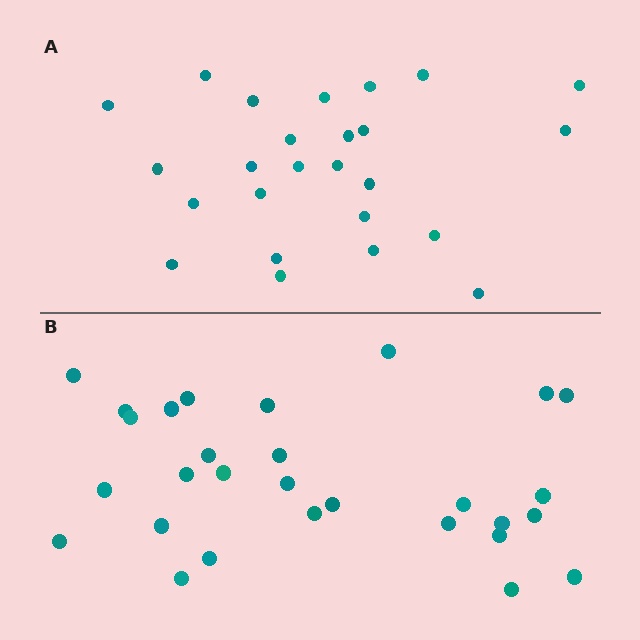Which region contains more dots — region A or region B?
Region B (the bottom region) has more dots.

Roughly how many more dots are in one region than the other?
Region B has about 4 more dots than region A.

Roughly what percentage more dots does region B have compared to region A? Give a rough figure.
About 15% more.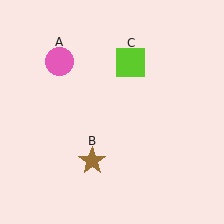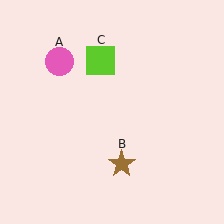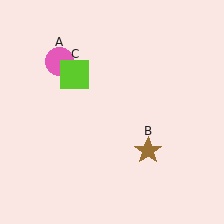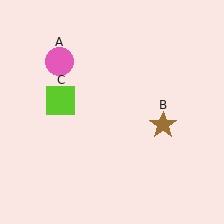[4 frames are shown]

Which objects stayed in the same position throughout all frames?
Pink circle (object A) remained stationary.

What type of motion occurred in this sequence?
The brown star (object B), lime square (object C) rotated counterclockwise around the center of the scene.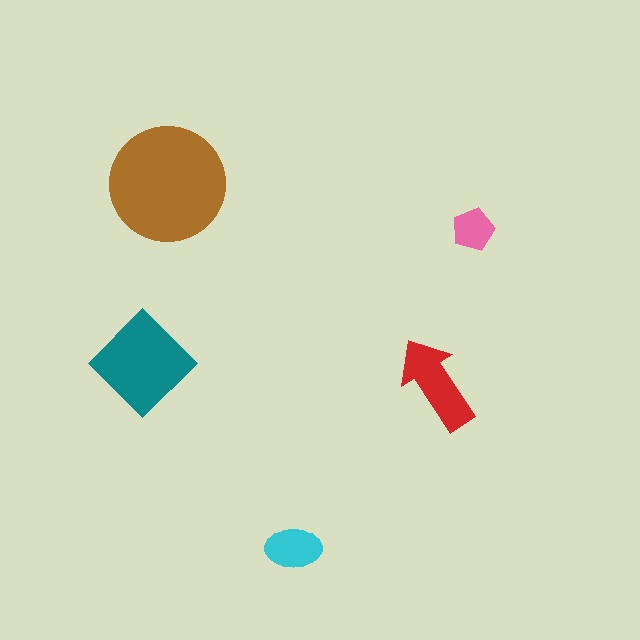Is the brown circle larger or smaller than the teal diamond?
Larger.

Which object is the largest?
The brown circle.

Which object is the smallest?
The pink pentagon.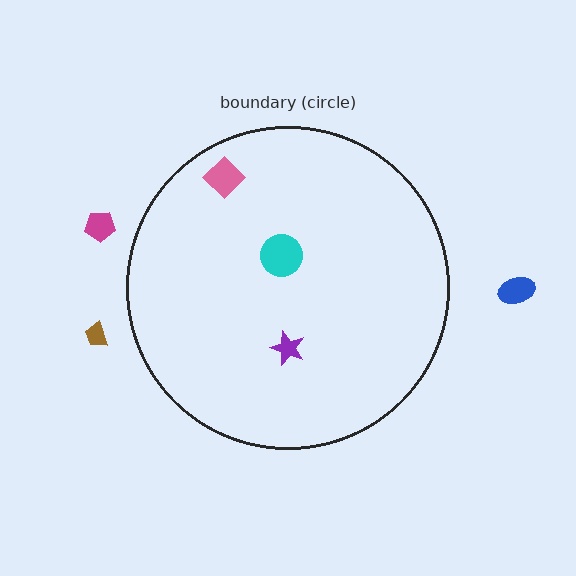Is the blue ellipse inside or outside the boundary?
Outside.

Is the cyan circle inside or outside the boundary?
Inside.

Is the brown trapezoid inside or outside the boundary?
Outside.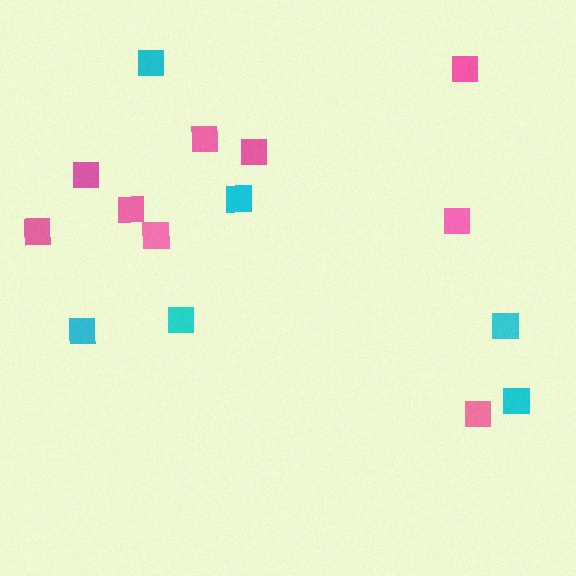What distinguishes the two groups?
There are 2 groups: one group of pink squares (9) and one group of cyan squares (6).